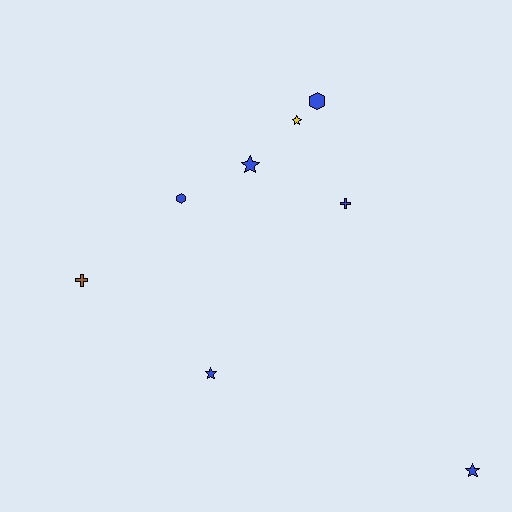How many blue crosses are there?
There is 1 blue cross.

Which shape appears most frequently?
Star, with 4 objects.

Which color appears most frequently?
Blue, with 6 objects.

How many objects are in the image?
There are 8 objects.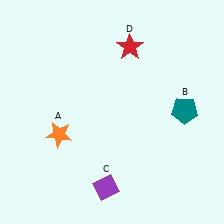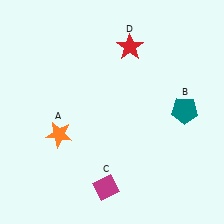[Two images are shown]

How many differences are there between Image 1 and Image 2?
There is 1 difference between the two images.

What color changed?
The diamond (C) changed from purple in Image 1 to magenta in Image 2.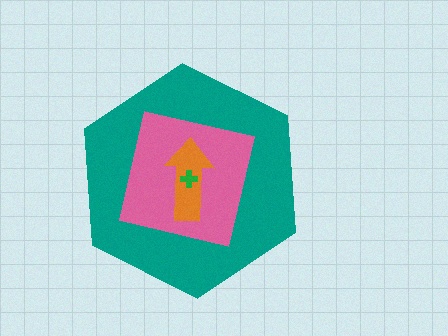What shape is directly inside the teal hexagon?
The pink square.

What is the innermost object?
The green cross.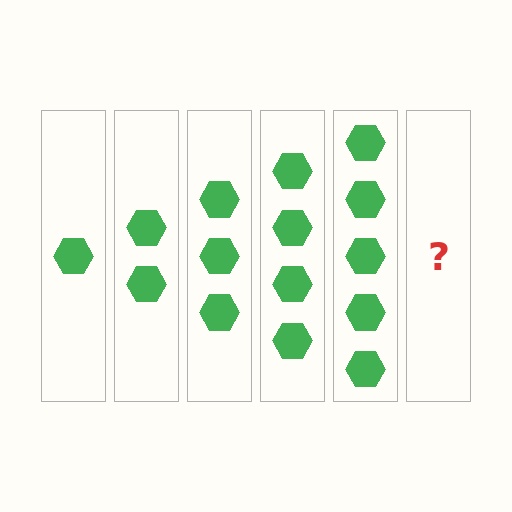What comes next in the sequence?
The next element should be 6 hexagons.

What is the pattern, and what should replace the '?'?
The pattern is that each step adds one more hexagon. The '?' should be 6 hexagons.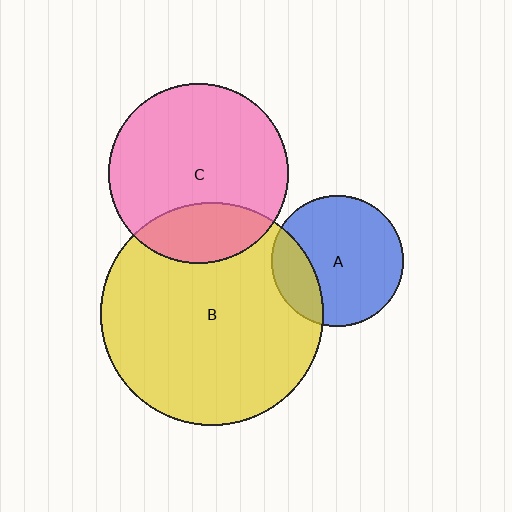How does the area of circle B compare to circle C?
Approximately 1.5 times.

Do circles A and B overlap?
Yes.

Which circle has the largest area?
Circle B (yellow).